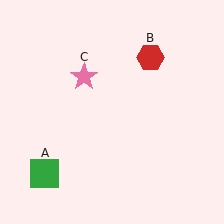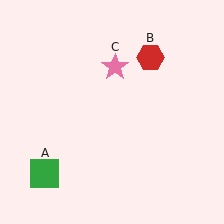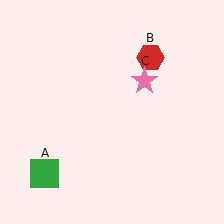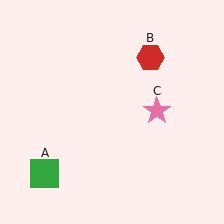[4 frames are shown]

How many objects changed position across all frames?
1 object changed position: pink star (object C).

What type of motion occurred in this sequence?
The pink star (object C) rotated clockwise around the center of the scene.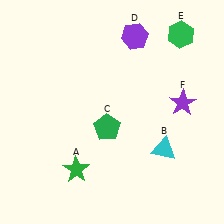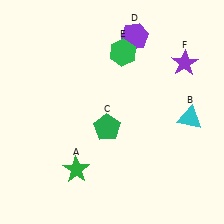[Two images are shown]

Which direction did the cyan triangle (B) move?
The cyan triangle (B) moved up.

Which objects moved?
The objects that moved are: the cyan triangle (B), the green hexagon (E), the purple star (F).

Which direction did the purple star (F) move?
The purple star (F) moved up.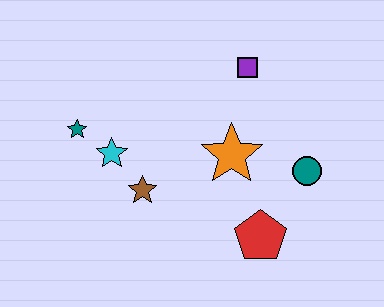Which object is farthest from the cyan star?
The teal circle is farthest from the cyan star.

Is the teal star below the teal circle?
No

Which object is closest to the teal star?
The cyan star is closest to the teal star.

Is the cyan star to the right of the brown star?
No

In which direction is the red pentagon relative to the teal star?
The red pentagon is to the right of the teal star.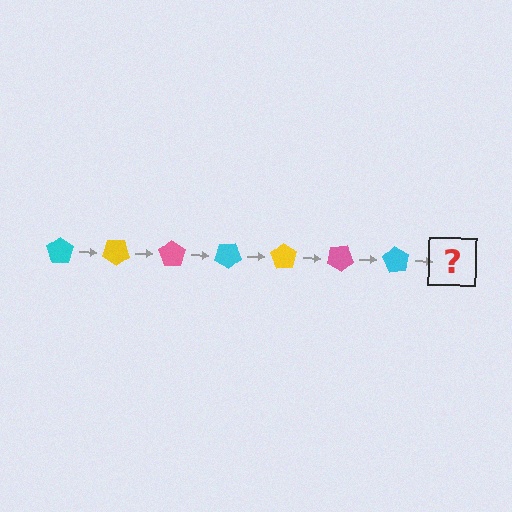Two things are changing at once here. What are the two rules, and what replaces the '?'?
The two rules are that it rotates 35 degrees each step and the color cycles through cyan, yellow, and pink. The '?' should be a yellow pentagon, rotated 245 degrees from the start.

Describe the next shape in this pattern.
It should be a yellow pentagon, rotated 245 degrees from the start.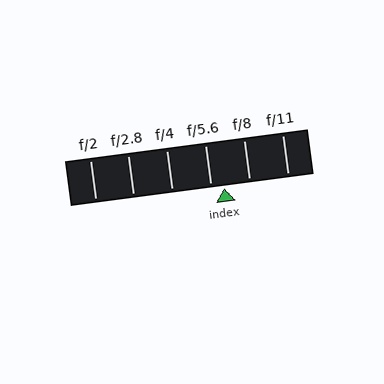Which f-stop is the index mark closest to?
The index mark is closest to f/5.6.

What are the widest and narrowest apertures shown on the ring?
The widest aperture shown is f/2 and the narrowest is f/11.